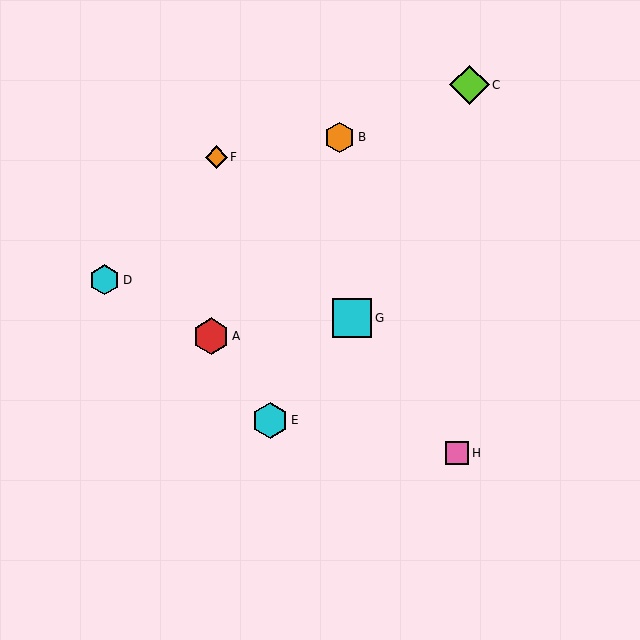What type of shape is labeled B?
Shape B is an orange hexagon.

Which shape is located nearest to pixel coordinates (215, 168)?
The orange diamond (labeled F) at (216, 157) is nearest to that location.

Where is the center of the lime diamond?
The center of the lime diamond is at (469, 85).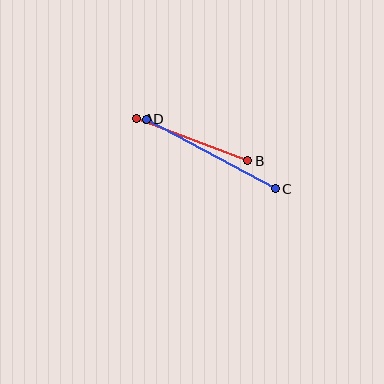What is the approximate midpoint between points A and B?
The midpoint is at approximately (192, 140) pixels.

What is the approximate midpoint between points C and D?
The midpoint is at approximately (211, 154) pixels.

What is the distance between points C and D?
The distance is approximately 146 pixels.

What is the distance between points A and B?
The distance is approximately 119 pixels.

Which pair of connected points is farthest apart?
Points C and D are farthest apart.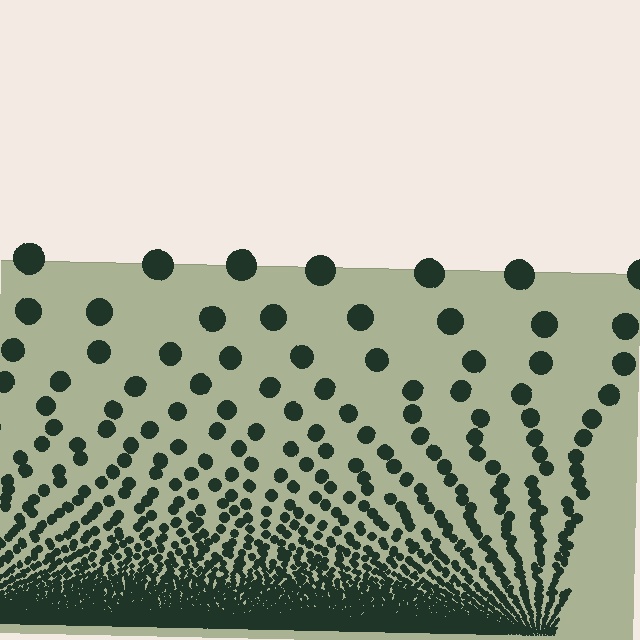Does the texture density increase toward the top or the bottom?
Density increases toward the bottom.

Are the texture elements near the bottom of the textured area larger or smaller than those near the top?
Smaller. The gradient is inverted — elements near the bottom are smaller and denser.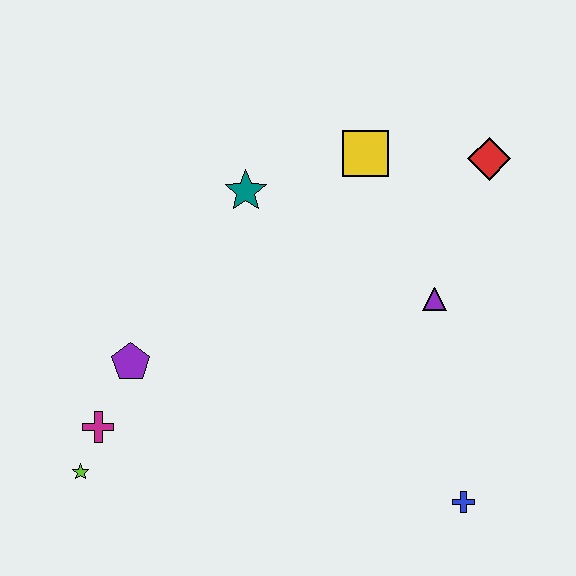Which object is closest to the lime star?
The magenta cross is closest to the lime star.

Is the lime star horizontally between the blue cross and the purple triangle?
No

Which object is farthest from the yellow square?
The lime star is farthest from the yellow square.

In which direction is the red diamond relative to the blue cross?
The red diamond is above the blue cross.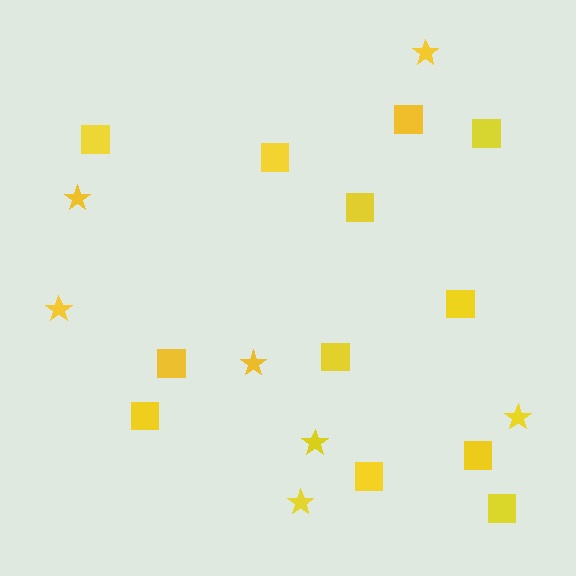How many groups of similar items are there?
There are 2 groups: one group of squares (12) and one group of stars (7).